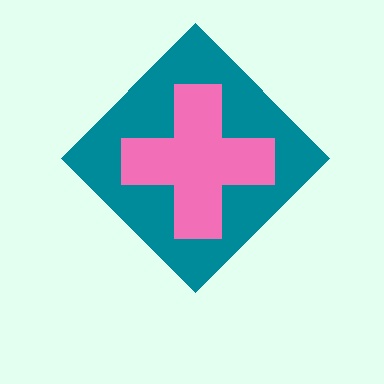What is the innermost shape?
The pink cross.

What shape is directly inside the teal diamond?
The pink cross.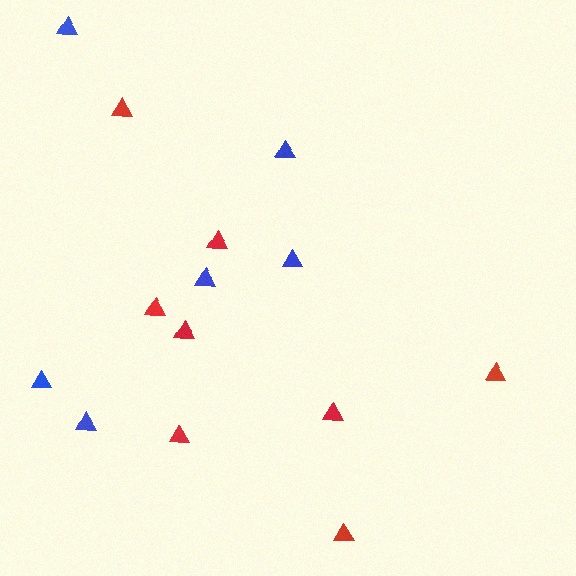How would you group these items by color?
There are 2 groups: one group of red triangles (8) and one group of blue triangles (6).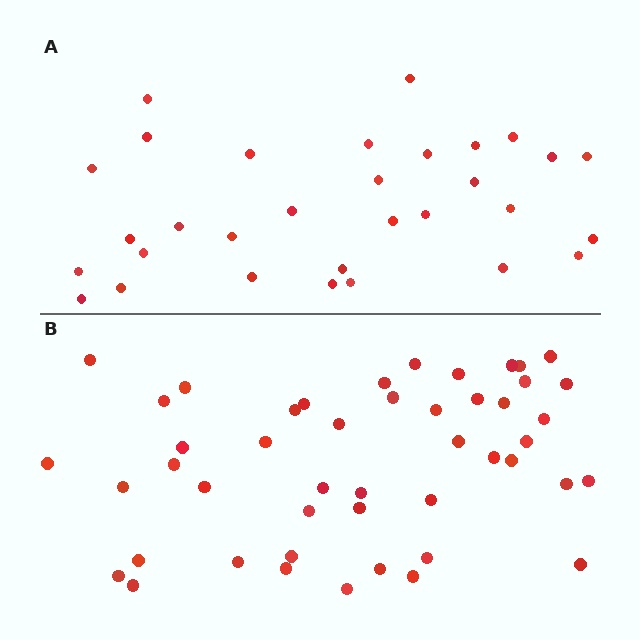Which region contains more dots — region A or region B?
Region B (the bottom region) has more dots.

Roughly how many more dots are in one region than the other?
Region B has approximately 15 more dots than region A.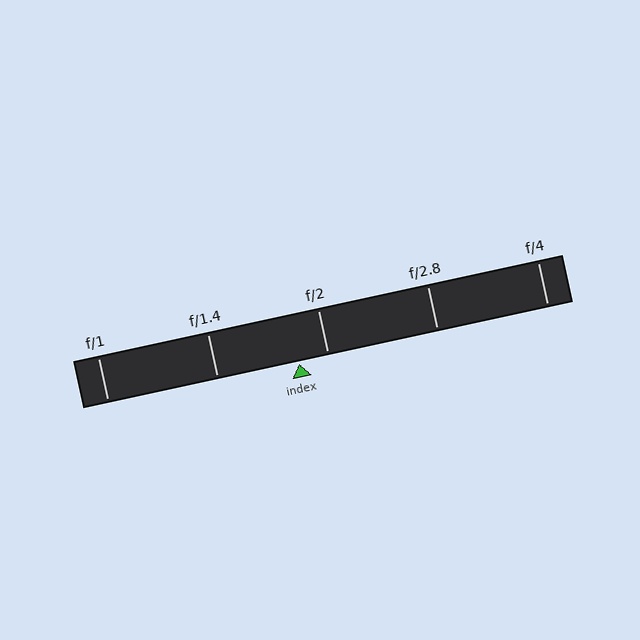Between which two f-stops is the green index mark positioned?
The index mark is between f/1.4 and f/2.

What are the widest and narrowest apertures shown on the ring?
The widest aperture shown is f/1 and the narrowest is f/4.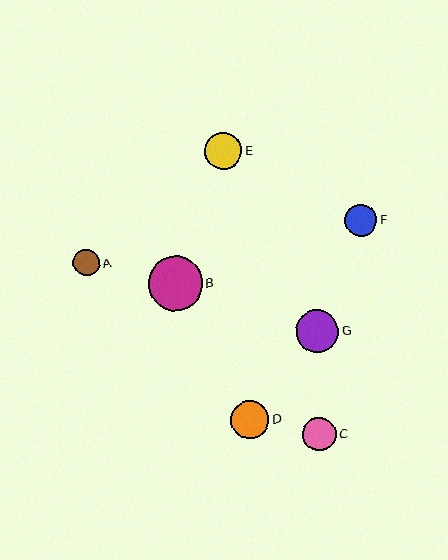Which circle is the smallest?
Circle A is the smallest with a size of approximately 26 pixels.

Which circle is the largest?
Circle B is the largest with a size of approximately 54 pixels.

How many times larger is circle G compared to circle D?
Circle G is approximately 1.1 times the size of circle D.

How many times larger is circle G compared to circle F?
Circle G is approximately 1.3 times the size of circle F.